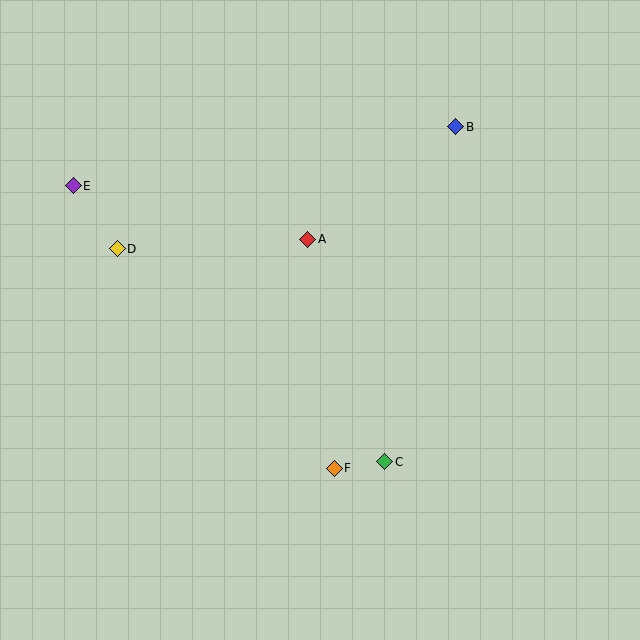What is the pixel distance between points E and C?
The distance between E and C is 416 pixels.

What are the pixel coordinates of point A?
Point A is at (308, 239).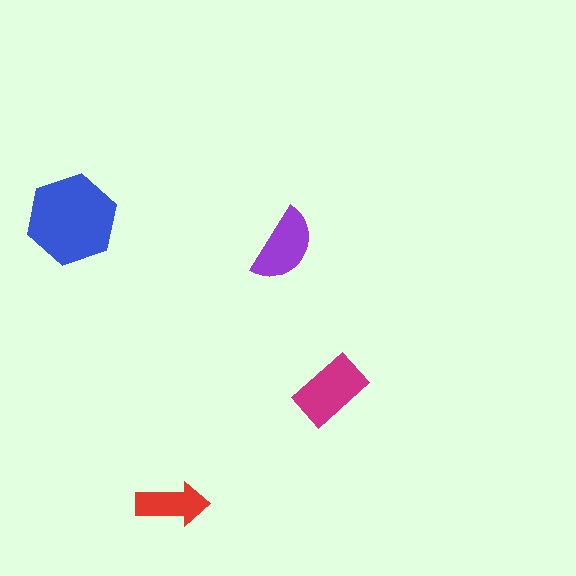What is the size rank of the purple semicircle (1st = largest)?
3rd.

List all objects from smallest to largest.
The red arrow, the purple semicircle, the magenta rectangle, the blue hexagon.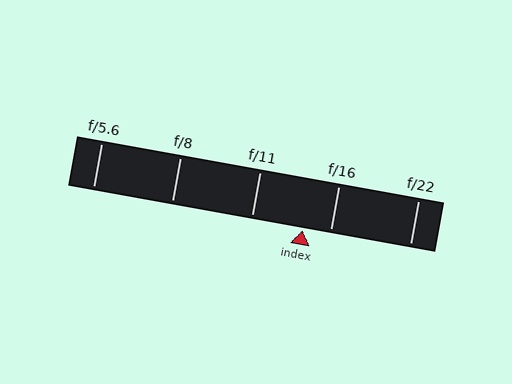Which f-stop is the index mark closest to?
The index mark is closest to f/16.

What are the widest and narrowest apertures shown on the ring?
The widest aperture shown is f/5.6 and the narrowest is f/22.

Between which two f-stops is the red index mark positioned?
The index mark is between f/11 and f/16.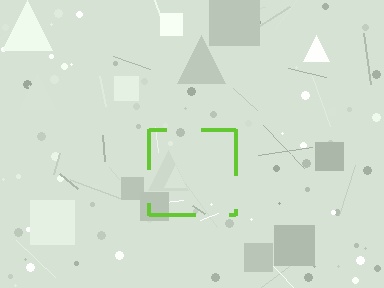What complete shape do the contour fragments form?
The contour fragments form a square.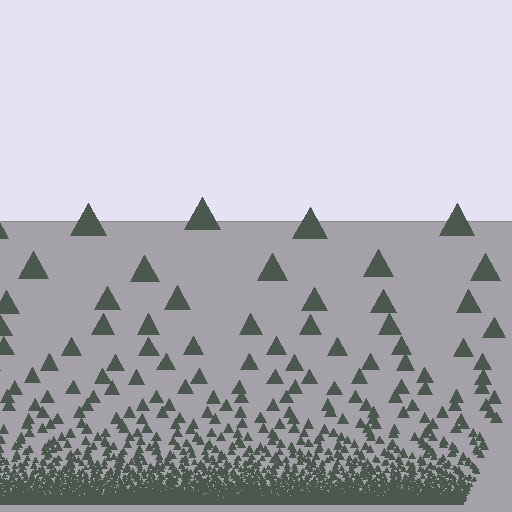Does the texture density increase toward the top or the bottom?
Density increases toward the bottom.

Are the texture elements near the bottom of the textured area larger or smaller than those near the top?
Smaller. The gradient is inverted — elements near the bottom are smaller and denser.